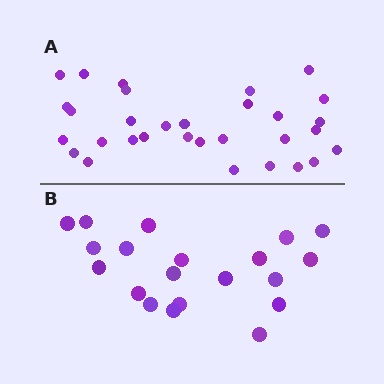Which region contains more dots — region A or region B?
Region A (the top region) has more dots.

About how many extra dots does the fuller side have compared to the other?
Region A has roughly 12 or so more dots than region B.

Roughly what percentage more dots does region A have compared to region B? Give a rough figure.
About 55% more.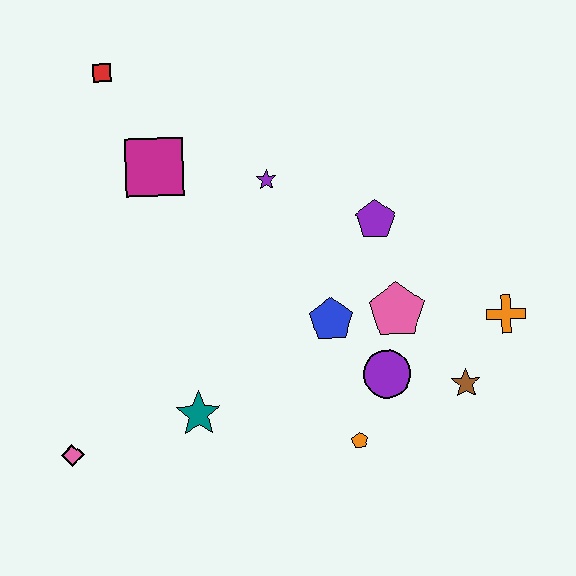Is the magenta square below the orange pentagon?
No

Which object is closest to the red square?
The magenta square is closest to the red square.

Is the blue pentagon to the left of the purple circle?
Yes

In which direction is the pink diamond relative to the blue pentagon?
The pink diamond is to the left of the blue pentagon.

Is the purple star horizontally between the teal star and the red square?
No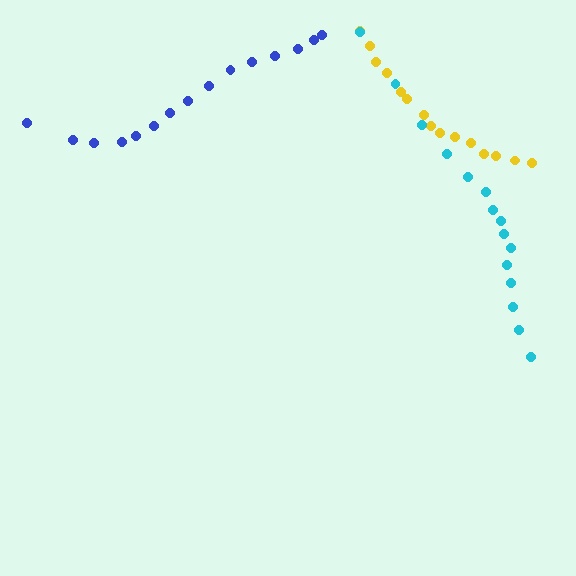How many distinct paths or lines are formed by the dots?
There are 3 distinct paths.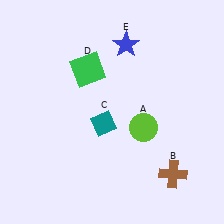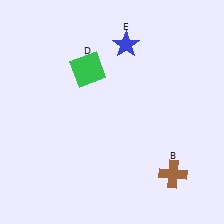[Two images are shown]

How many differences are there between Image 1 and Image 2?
There are 2 differences between the two images.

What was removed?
The teal diamond (C), the lime circle (A) were removed in Image 2.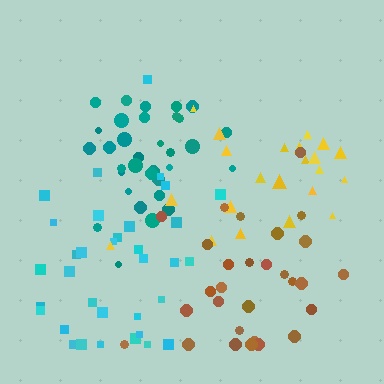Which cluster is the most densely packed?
Teal.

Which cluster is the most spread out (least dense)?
Yellow.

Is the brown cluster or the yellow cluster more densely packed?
Brown.